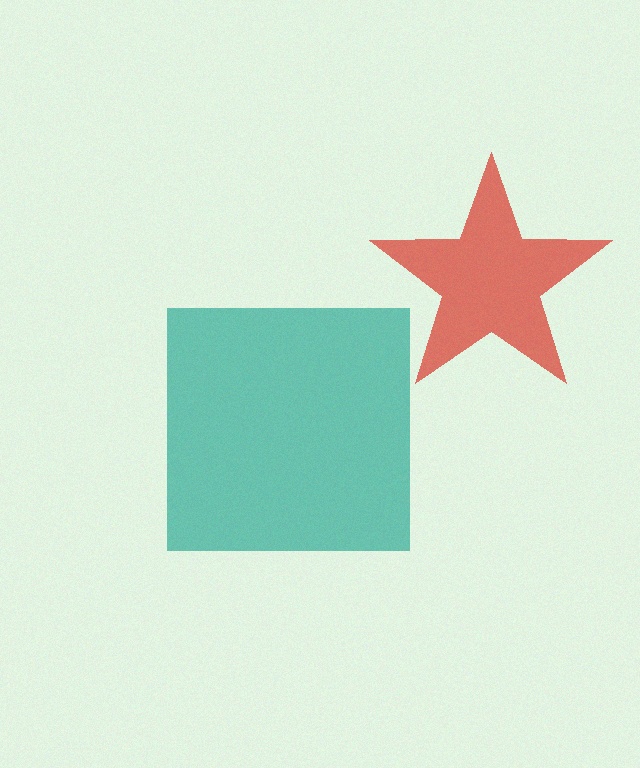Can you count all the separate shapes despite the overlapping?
Yes, there are 2 separate shapes.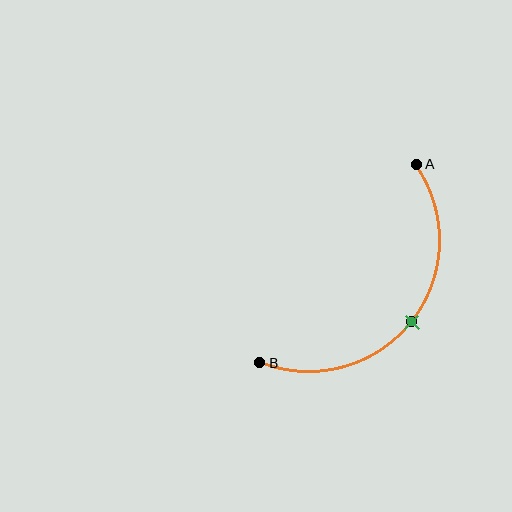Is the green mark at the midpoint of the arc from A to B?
Yes. The green mark lies on the arc at equal arc-length from both A and B — it is the arc midpoint.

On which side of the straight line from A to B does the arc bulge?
The arc bulges below and to the right of the straight line connecting A and B.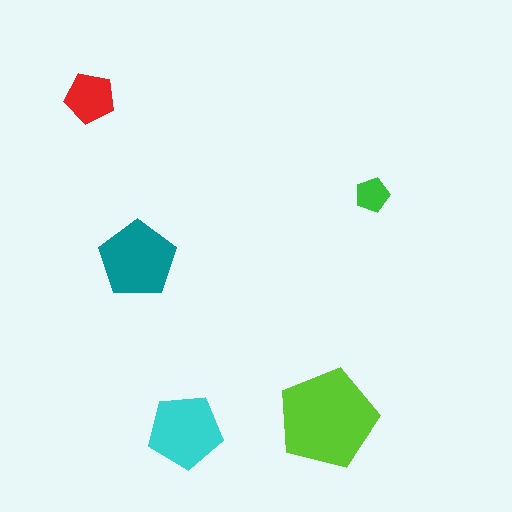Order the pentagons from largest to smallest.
the lime one, the teal one, the cyan one, the red one, the green one.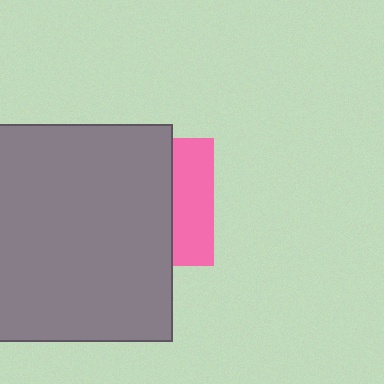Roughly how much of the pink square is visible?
A small part of it is visible (roughly 31%).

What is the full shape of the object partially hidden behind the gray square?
The partially hidden object is a pink square.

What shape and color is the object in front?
The object in front is a gray square.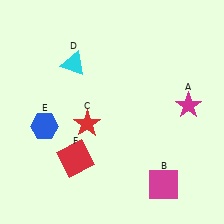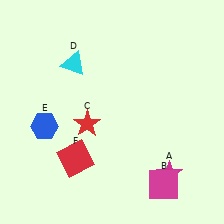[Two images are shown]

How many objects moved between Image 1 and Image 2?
1 object moved between the two images.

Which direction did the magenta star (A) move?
The magenta star (A) moved down.